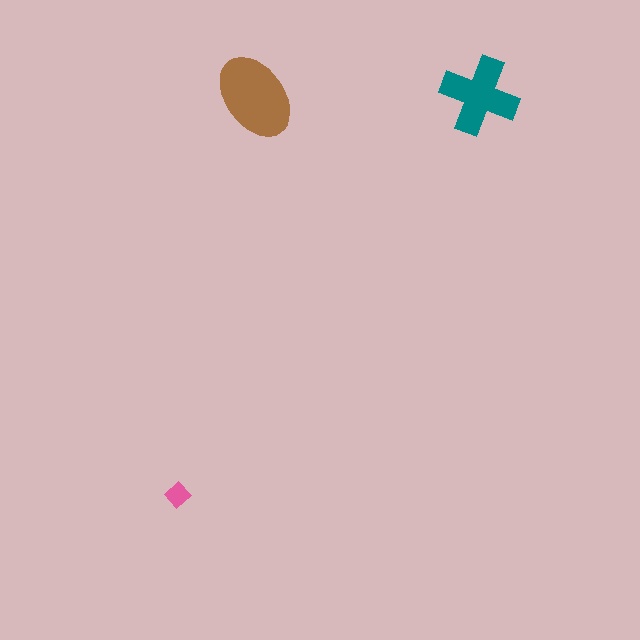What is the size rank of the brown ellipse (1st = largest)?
1st.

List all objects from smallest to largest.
The pink diamond, the teal cross, the brown ellipse.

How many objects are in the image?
There are 3 objects in the image.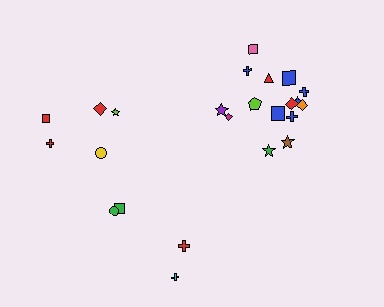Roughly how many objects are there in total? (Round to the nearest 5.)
Roughly 25 objects in total.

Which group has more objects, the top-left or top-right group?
The top-right group.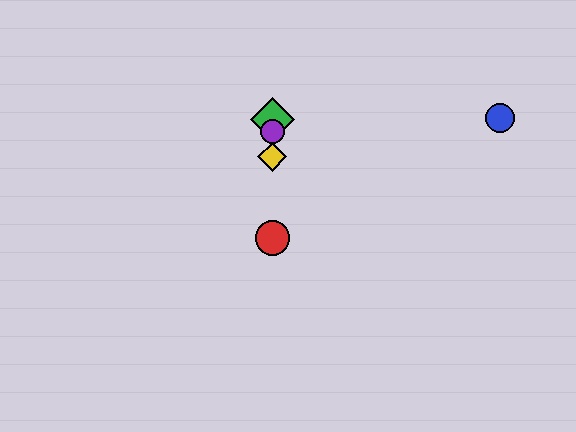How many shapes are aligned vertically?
4 shapes (the red circle, the green diamond, the yellow diamond, the purple circle) are aligned vertically.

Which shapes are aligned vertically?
The red circle, the green diamond, the yellow diamond, the purple circle are aligned vertically.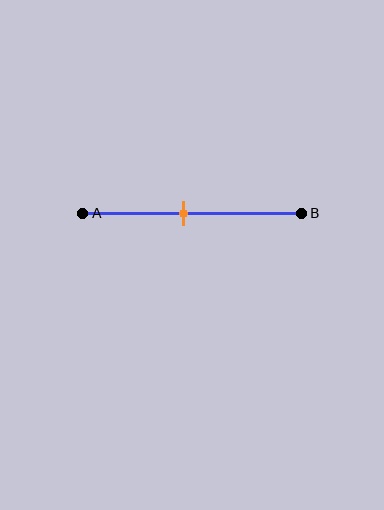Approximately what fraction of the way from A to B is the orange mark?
The orange mark is approximately 45% of the way from A to B.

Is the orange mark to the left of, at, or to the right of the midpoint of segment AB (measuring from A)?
The orange mark is to the left of the midpoint of segment AB.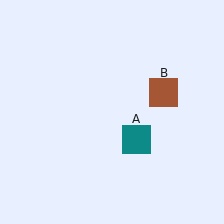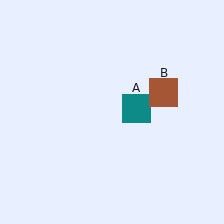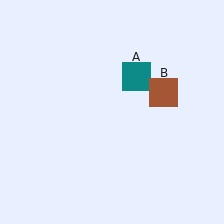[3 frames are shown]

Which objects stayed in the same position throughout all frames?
Brown square (object B) remained stationary.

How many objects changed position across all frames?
1 object changed position: teal square (object A).